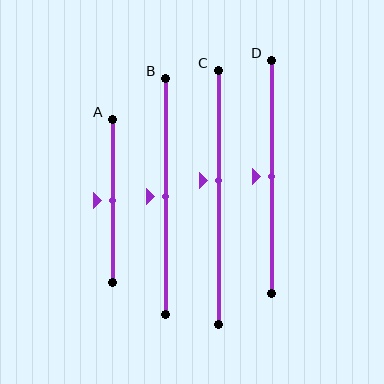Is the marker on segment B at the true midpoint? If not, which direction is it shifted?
Yes, the marker on segment B is at the true midpoint.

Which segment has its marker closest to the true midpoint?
Segment A has its marker closest to the true midpoint.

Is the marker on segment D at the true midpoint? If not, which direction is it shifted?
Yes, the marker on segment D is at the true midpoint.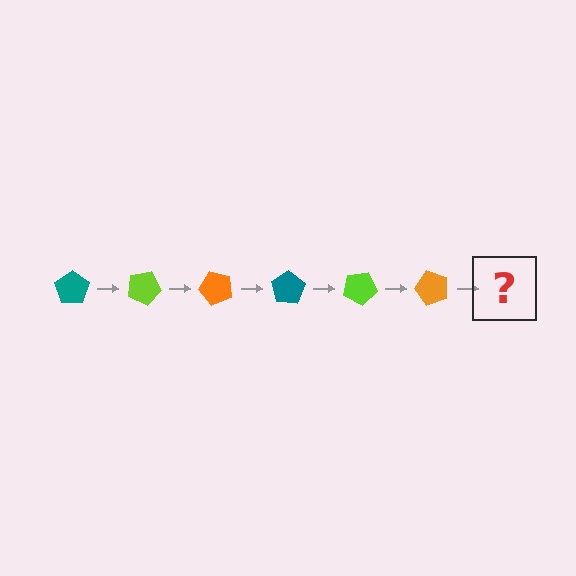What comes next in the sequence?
The next element should be a teal pentagon, rotated 150 degrees from the start.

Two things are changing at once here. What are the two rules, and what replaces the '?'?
The two rules are that it rotates 25 degrees each step and the color cycles through teal, lime, and orange. The '?' should be a teal pentagon, rotated 150 degrees from the start.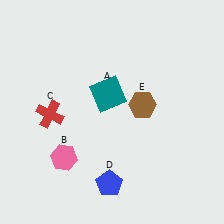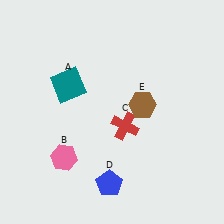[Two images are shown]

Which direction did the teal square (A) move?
The teal square (A) moved left.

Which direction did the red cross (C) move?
The red cross (C) moved right.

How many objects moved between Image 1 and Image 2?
2 objects moved between the two images.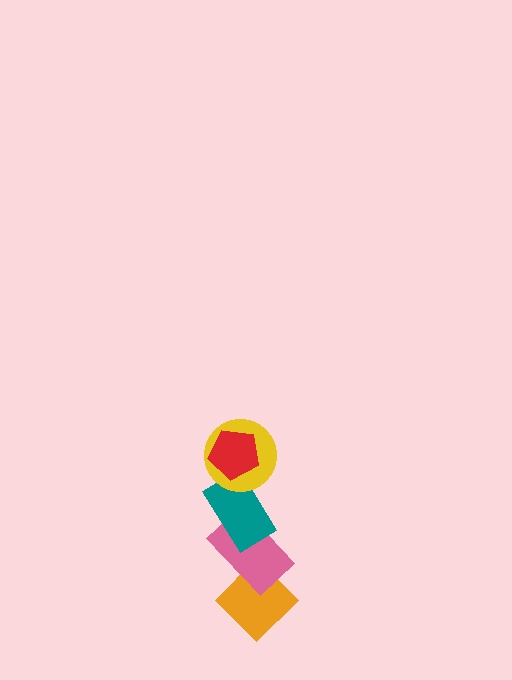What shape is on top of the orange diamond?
The pink rectangle is on top of the orange diamond.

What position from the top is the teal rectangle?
The teal rectangle is 3rd from the top.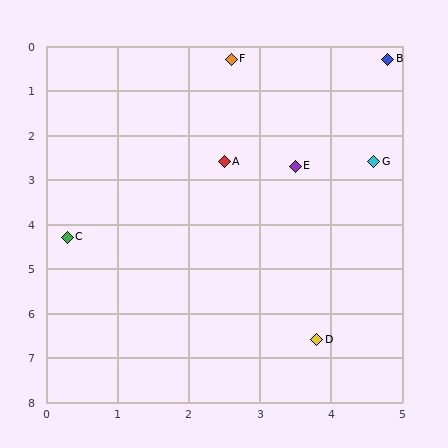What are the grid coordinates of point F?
Point F is at approximately (2.6, 0.3).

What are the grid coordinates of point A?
Point A is at approximately (2.5, 2.6).